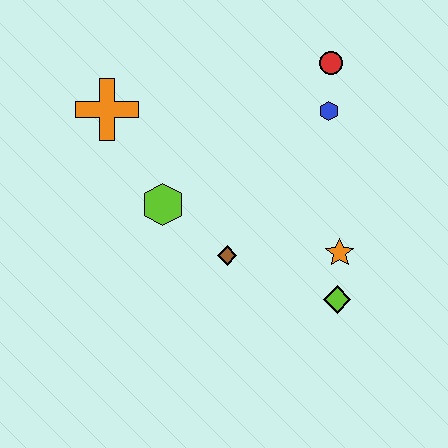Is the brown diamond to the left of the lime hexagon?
No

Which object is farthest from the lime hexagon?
The red circle is farthest from the lime hexagon.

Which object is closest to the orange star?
The lime diamond is closest to the orange star.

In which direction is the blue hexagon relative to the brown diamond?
The blue hexagon is above the brown diamond.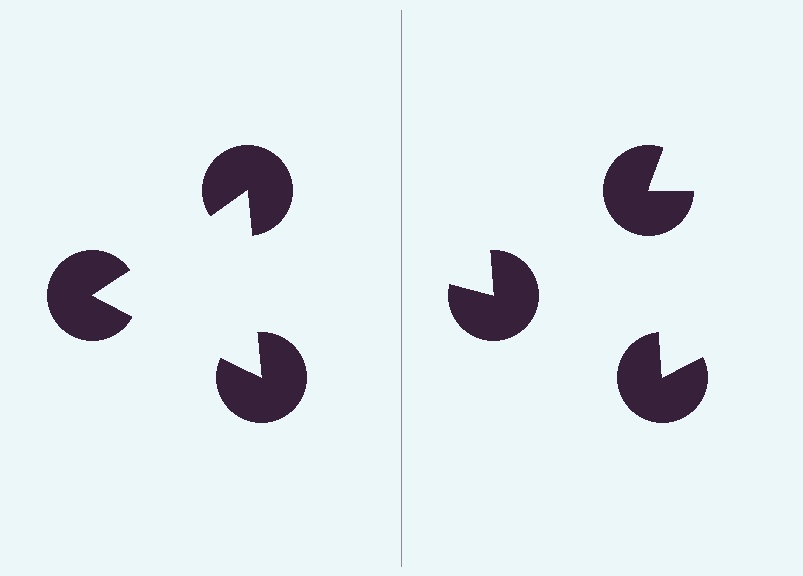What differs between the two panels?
The pac-man discs are positioned identically on both sides; only the wedge orientations differ. On the left they align to a triangle; on the right they are misaligned.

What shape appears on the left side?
An illusory triangle.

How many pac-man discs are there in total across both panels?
6 — 3 on each side.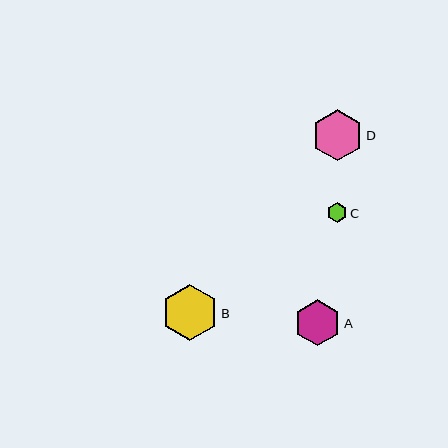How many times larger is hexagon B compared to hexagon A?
Hexagon B is approximately 1.2 times the size of hexagon A.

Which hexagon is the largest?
Hexagon B is the largest with a size of approximately 57 pixels.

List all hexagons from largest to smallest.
From largest to smallest: B, D, A, C.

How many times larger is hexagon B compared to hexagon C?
Hexagon B is approximately 2.8 times the size of hexagon C.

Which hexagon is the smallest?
Hexagon C is the smallest with a size of approximately 20 pixels.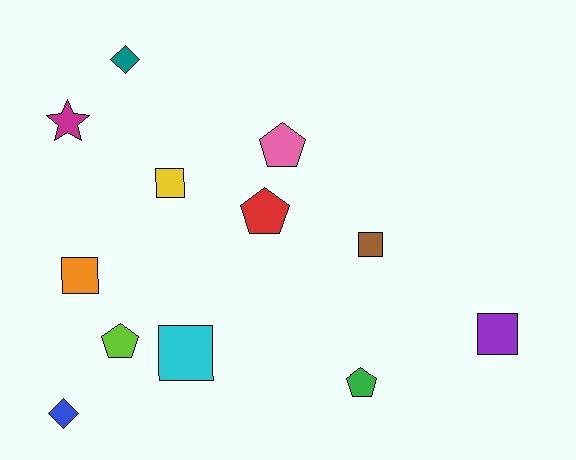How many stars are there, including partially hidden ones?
There is 1 star.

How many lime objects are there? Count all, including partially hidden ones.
There is 1 lime object.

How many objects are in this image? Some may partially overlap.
There are 12 objects.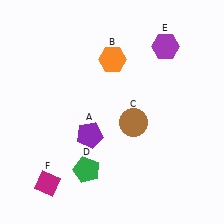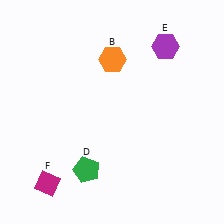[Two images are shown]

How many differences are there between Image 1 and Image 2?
There are 2 differences between the two images.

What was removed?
The purple pentagon (A), the brown circle (C) were removed in Image 2.